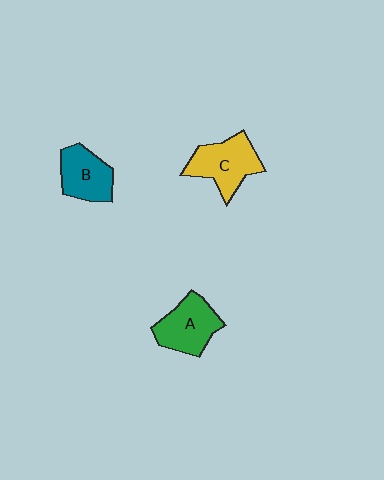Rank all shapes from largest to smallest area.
From largest to smallest: C (yellow), A (green), B (teal).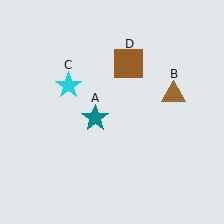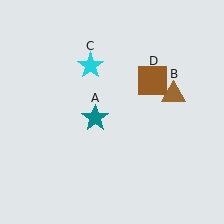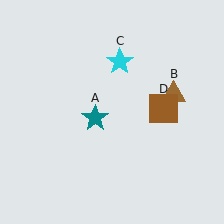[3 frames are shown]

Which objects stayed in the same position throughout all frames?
Teal star (object A) and brown triangle (object B) remained stationary.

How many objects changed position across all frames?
2 objects changed position: cyan star (object C), brown square (object D).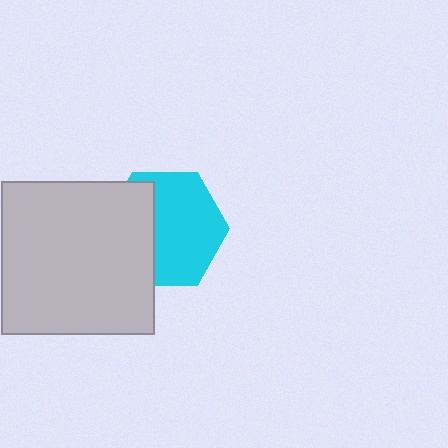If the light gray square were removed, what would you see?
You would see the complete cyan hexagon.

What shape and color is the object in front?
The object in front is a light gray square.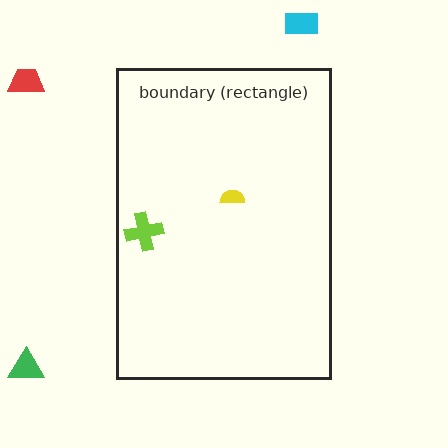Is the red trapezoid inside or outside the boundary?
Outside.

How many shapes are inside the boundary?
2 inside, 3 outside.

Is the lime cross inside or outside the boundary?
Inside.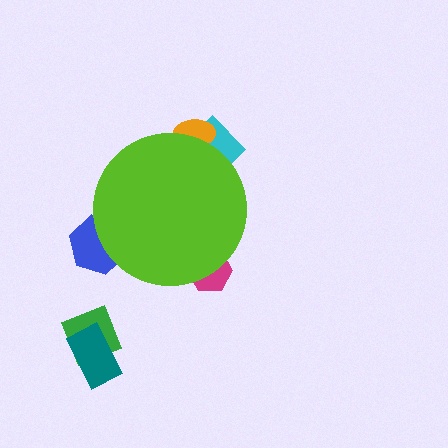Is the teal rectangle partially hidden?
No, the teal rectangle is fully visible.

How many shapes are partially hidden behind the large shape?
4 shapes are partially hidden.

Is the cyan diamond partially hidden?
Yes, the cyan diamond is partially hidden behind the lime circle.